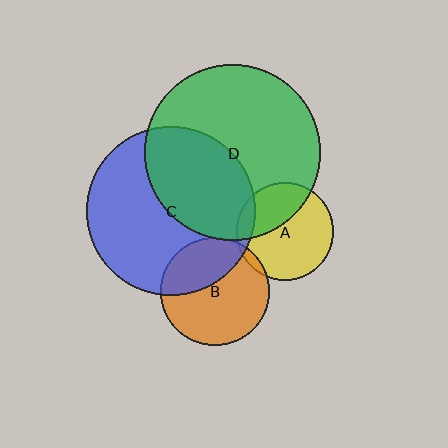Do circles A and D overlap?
Yes.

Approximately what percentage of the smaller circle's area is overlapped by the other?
Approximately 35%.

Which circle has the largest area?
Circle D (green).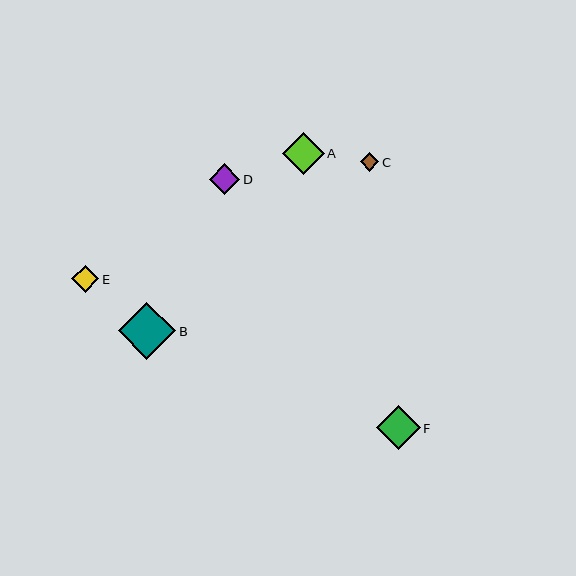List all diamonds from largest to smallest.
From largest to smallest: B, F, A, D, E, C.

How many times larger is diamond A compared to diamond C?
Diamond A is approximately 2.3 times the size of diamond C.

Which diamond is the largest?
Diamond B is the largest with a size of approximately 58 pixels.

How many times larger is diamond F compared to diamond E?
Diamond F is approximately 1.6 times the size of diamond E.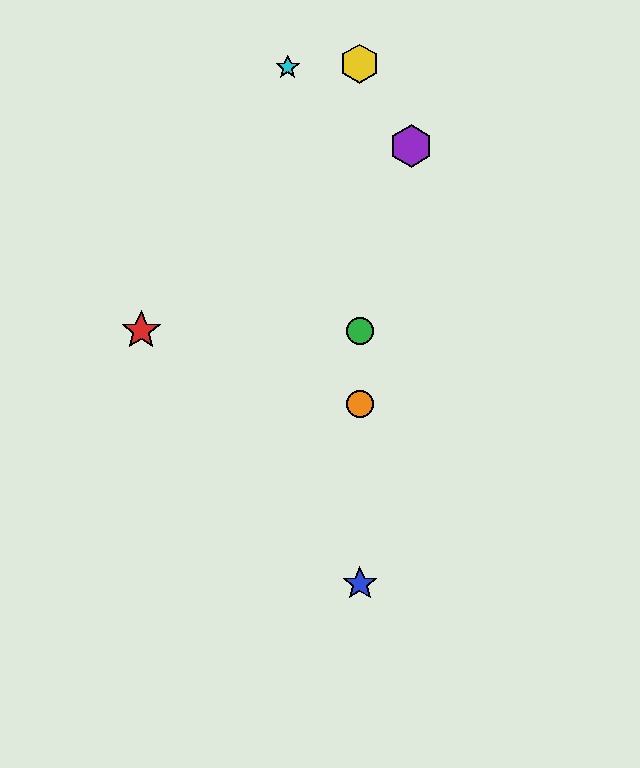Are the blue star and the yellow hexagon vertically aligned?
Yes, both are at x≈360.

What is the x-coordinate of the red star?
The red star is at x≈141.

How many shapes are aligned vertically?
4 shapes (the blue star, the green circle, the yellow hexagon, the orange circle) are aligned vertically.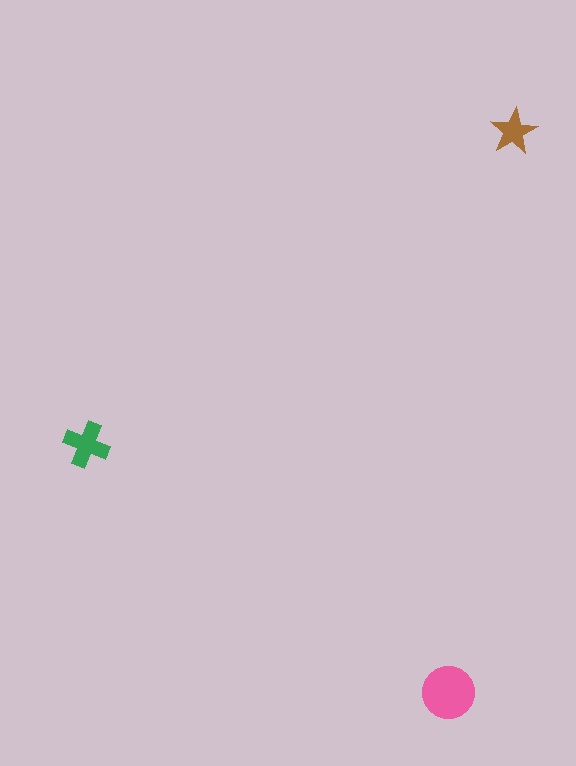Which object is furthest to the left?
The green cross is leftmost.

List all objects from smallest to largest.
The brown star, the green cross, the pink circle.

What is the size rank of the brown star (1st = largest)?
3rd.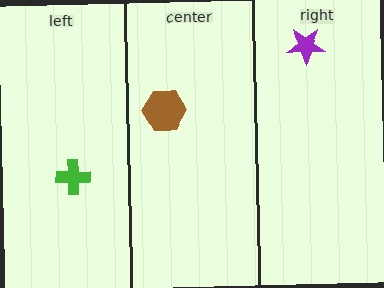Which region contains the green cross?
The left region.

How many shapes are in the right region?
1.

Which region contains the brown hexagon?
The center region.